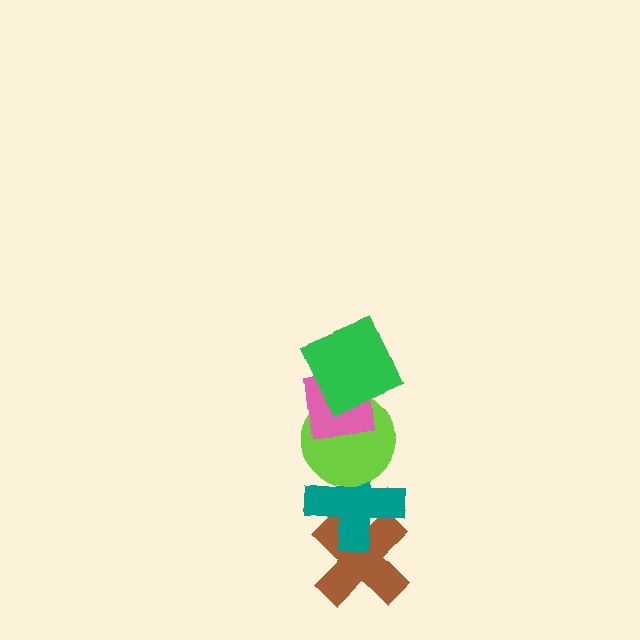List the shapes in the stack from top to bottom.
From top to bottom: the green square, the pink square, the lime circle, the teal cross, the brown cross.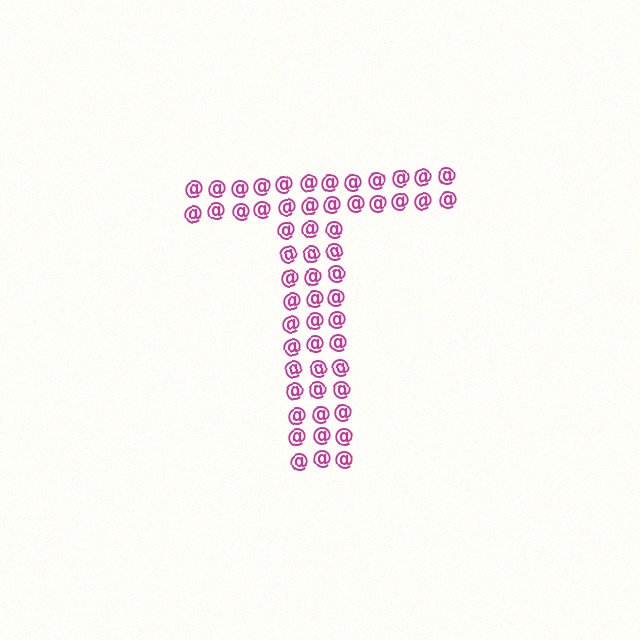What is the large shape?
The large shape is the letter T.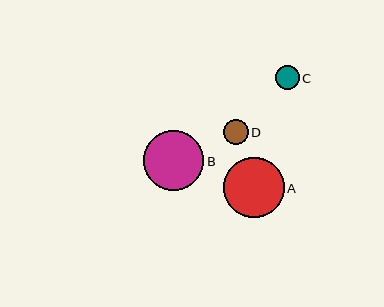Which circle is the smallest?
Circle C is the smallest with a size of approximately 24 pixels.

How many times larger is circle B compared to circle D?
Circle B is approximately 2.4 times the size of circle D.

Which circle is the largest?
Circle B is the largest with a size of approximately 61 pixels.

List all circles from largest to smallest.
From largest to smallest: B, A, D, C.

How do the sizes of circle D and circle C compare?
Circle D and circle C are approximately the same size.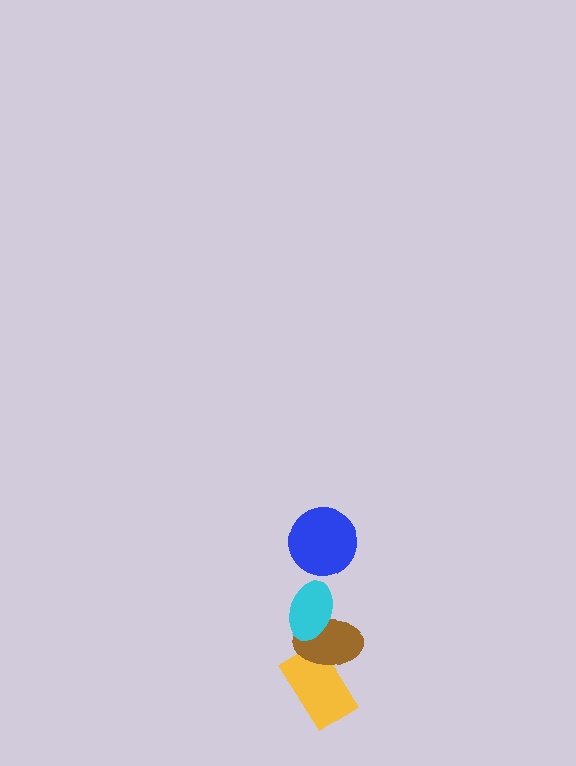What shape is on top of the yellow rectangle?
The brown ellipse is on top of the yellow rectangle.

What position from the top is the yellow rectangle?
The yellow rectangle is 4th from the top.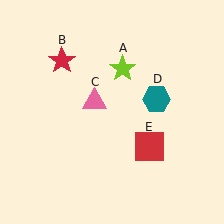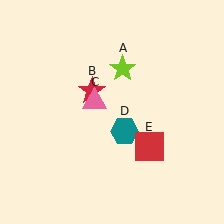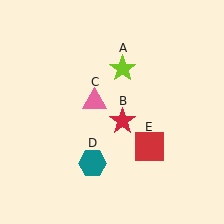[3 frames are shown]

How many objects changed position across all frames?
2 objects changed position: red star (object B), teal hexagon (object D).